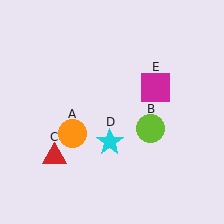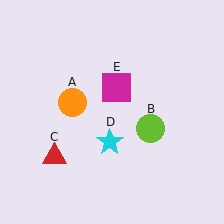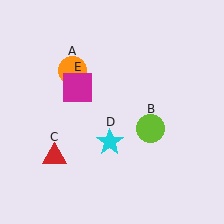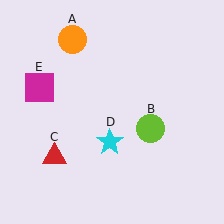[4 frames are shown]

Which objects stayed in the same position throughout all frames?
Lime circle (object B) and red triangle (object C) and cyan star (object D) remained stationary.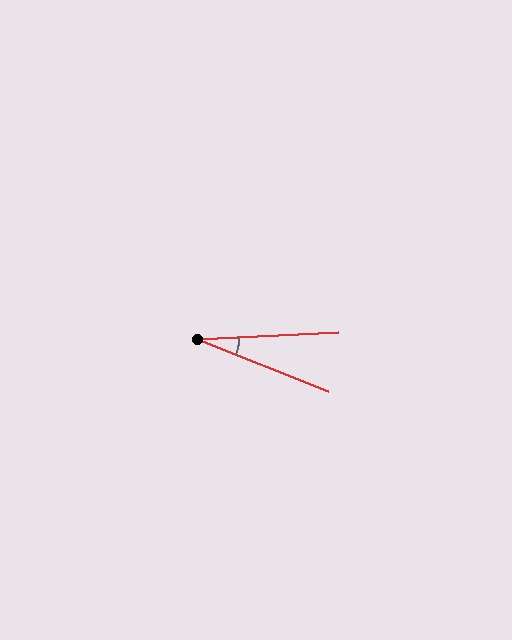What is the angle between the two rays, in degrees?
Approximately 25 degrees.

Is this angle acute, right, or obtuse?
It is acute.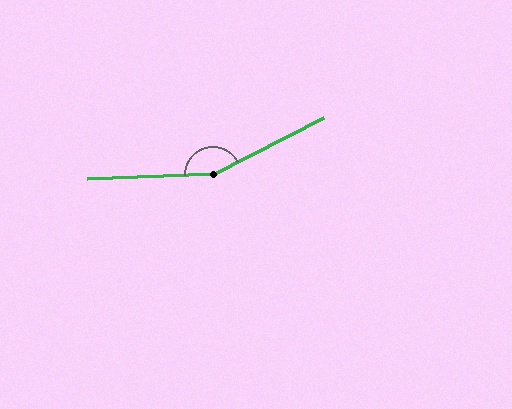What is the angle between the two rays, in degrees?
Approximately 155 degrees.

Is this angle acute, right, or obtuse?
It is obtuse.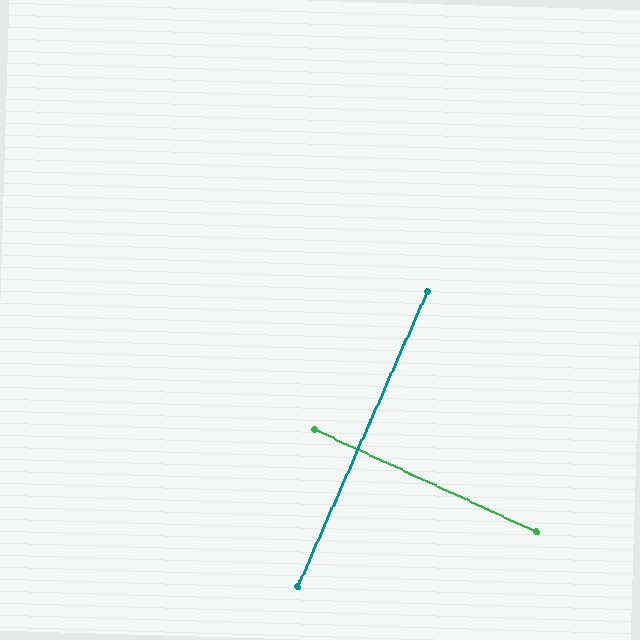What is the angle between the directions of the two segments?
Approximately 89 degrees.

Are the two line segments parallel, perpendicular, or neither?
Perpendicular — they meet at approximately 89°.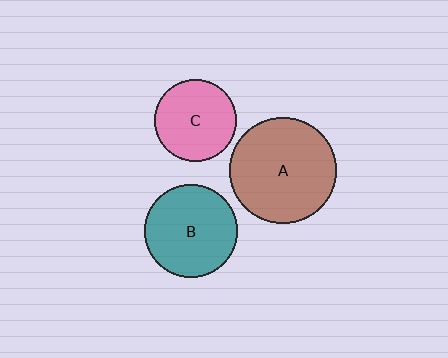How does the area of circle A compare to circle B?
Approximately 1.3 times.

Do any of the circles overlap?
No, none of the circles overlap.